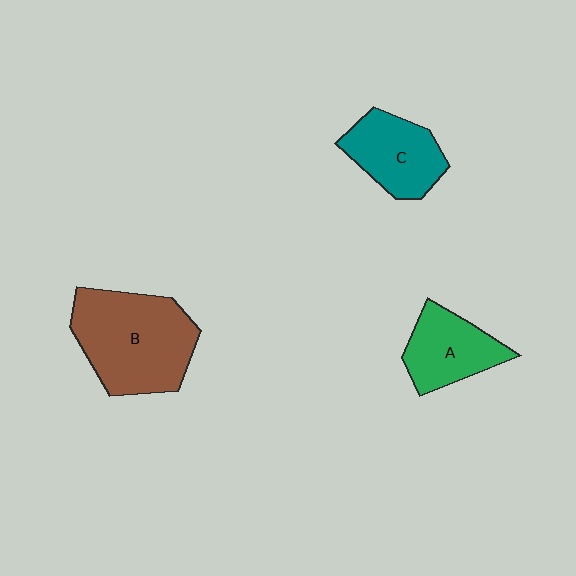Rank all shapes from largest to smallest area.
From largest to smallest: B (brown), C (teal), A (green).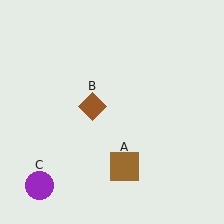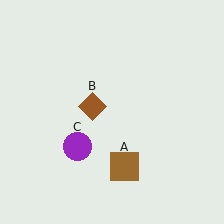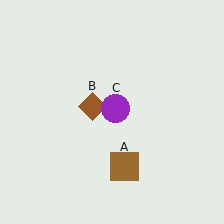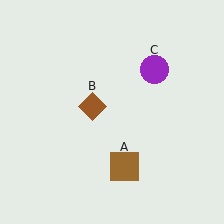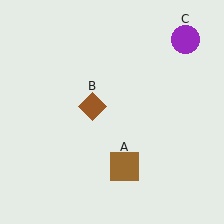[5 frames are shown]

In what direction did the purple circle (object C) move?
The purple circle (object C) moved up and to the right.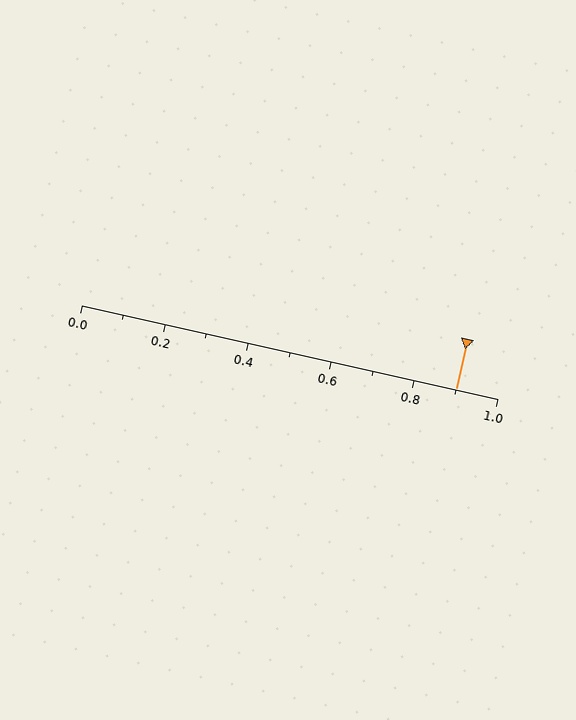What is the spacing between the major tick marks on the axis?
The major ticks are spaced 0.2 apart.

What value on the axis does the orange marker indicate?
The marker indicates approximately 0.9.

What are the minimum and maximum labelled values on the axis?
The axis runs from 0.0 to 1.0.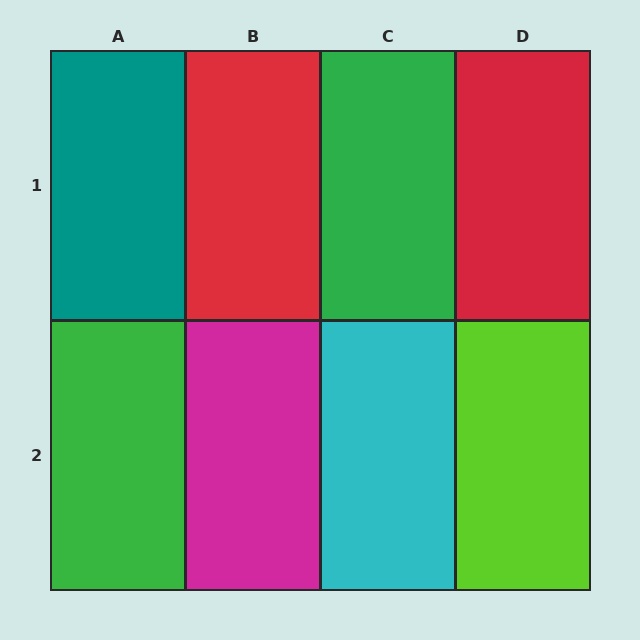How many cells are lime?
1 cell is lime.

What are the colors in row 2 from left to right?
Green, magenta, cyan, lime.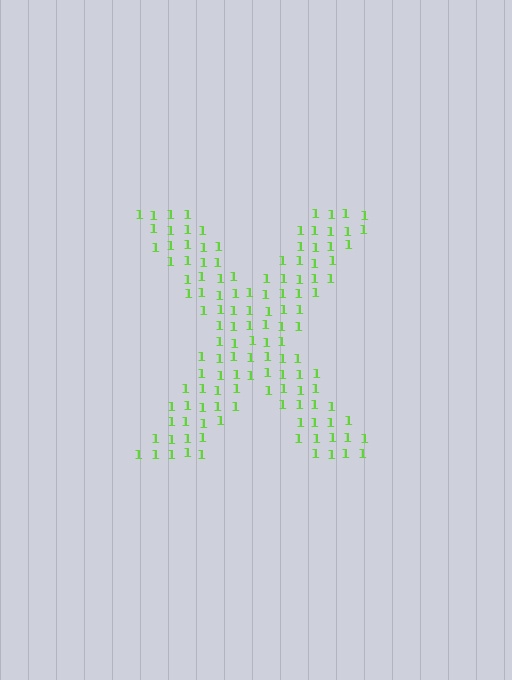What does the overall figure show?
The overall figure shows the letter X.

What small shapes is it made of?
It is made of small digit 1's.